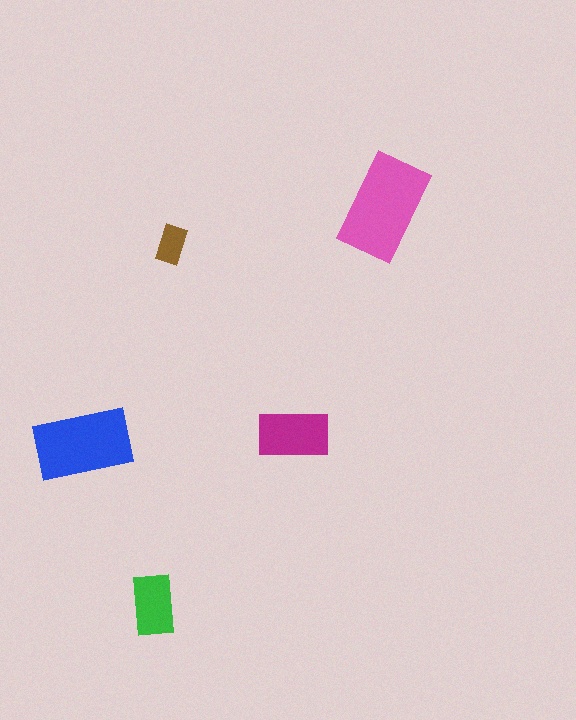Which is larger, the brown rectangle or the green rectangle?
The green one.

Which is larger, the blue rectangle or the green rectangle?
The blue one.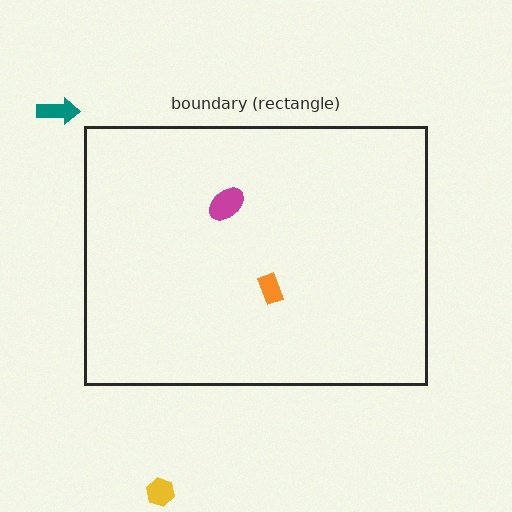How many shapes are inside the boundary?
2 inside, 2 outside.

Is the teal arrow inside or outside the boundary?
Outside.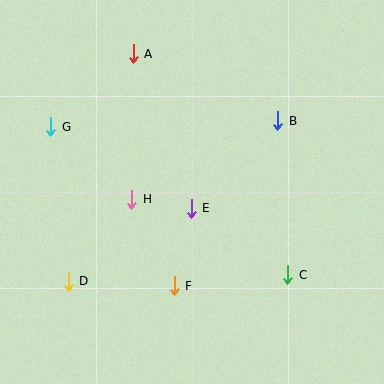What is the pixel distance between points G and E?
The distance between G and E is 163 pixels.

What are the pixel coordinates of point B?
Point B is at (278, 121).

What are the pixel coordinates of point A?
Point A is at (133, 54).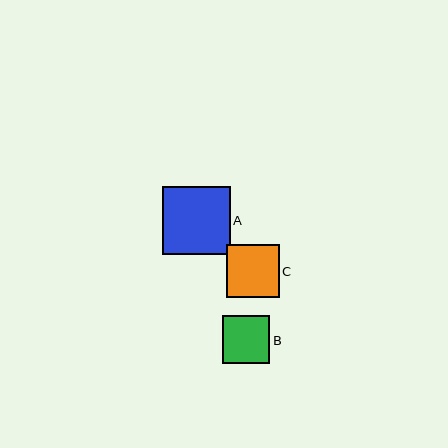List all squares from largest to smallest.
From largest to smallest: A, C, B.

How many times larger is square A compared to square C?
Square A is approximately 1.3 times the size of square C.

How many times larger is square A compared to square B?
Square A is approximately 1.4 times the size of square B.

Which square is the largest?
Square A is the largest with a size of approximately 67 pixels.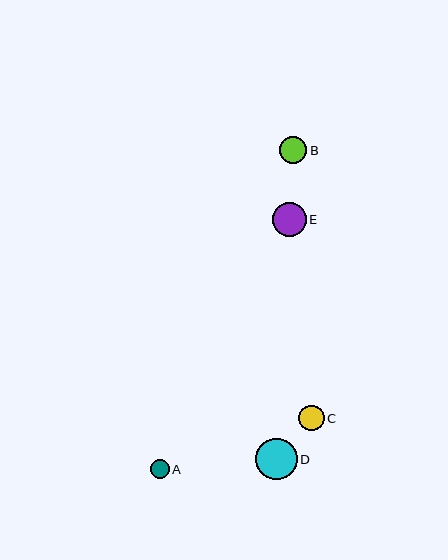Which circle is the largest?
Circle D is the largest with a size of approximately 42 pixels.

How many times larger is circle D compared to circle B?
Circle D is approximately 1.5 times the size of circle B.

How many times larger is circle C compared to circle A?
Circle C is approximately 1.3 times the size of circle A.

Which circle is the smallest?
Circle A is the smallest with a size of approximately 19 pixels.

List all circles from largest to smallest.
From largest to smallest: D, E, B, C, A.